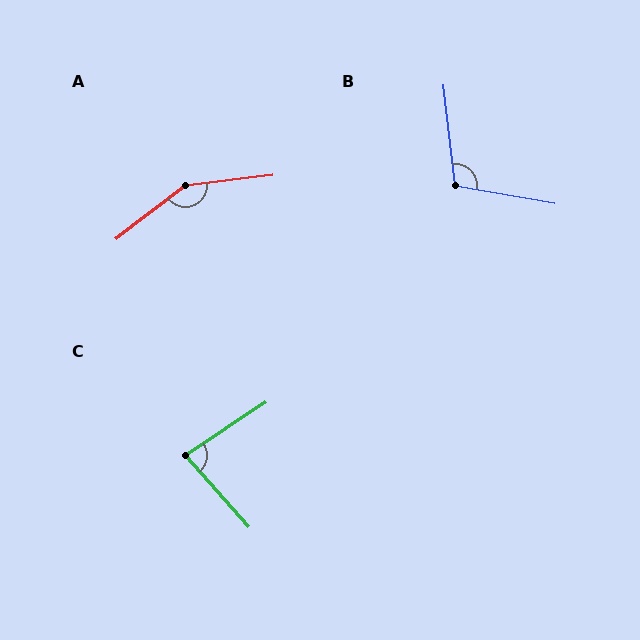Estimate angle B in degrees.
Approximately 107 degrees.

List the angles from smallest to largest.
C (82°), B (107°), A (149°).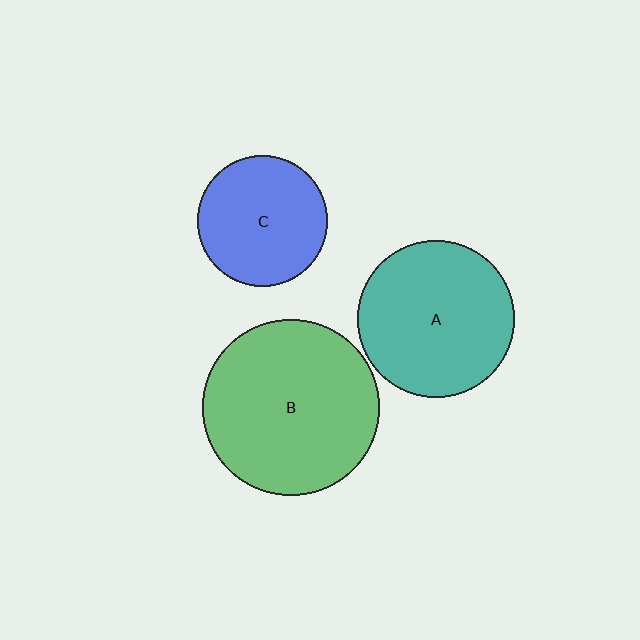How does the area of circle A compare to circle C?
Approximately 1.4 times.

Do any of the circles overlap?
No, none of the circles overlap.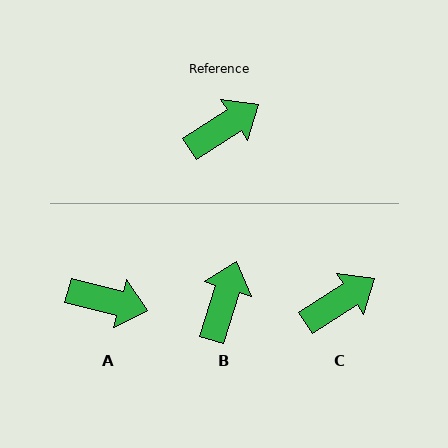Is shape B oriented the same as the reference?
No, it is off by about 40 degrees.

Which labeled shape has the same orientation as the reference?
C.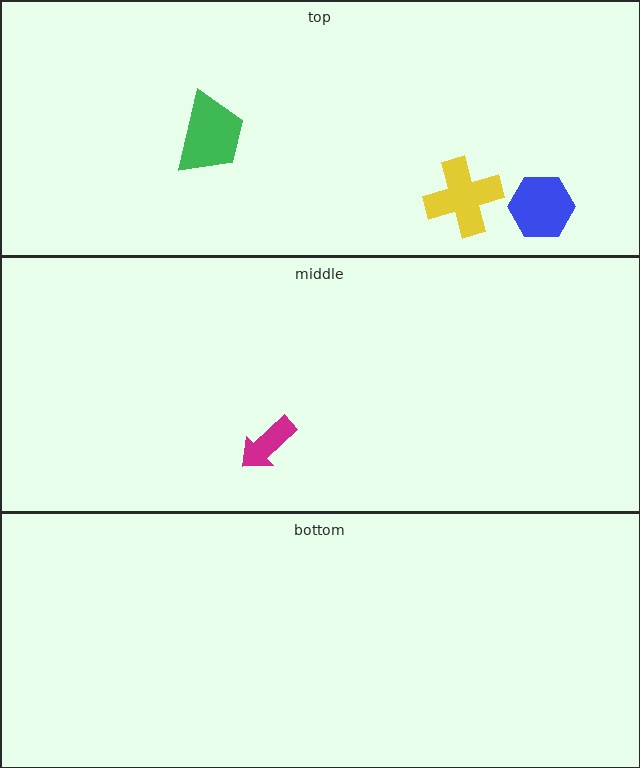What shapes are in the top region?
The blue hexagon, the yellow cross, the green trapezoid.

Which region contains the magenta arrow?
The middle region.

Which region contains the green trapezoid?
The top region.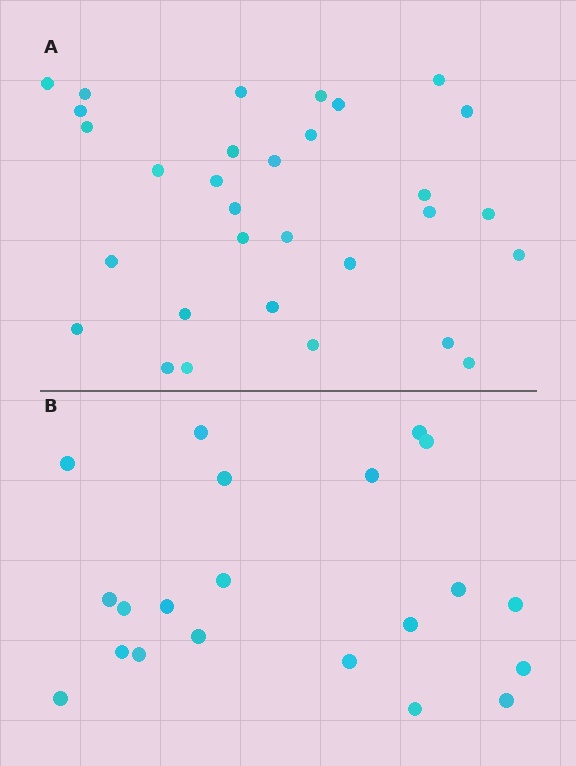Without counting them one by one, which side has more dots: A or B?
Region A (the top region) has more dots.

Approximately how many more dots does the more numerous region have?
Region A has roughly 10 or so more dots than region B.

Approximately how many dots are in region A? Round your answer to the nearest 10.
About 30 dots. (The exact count is 31, which rounds to 30.)